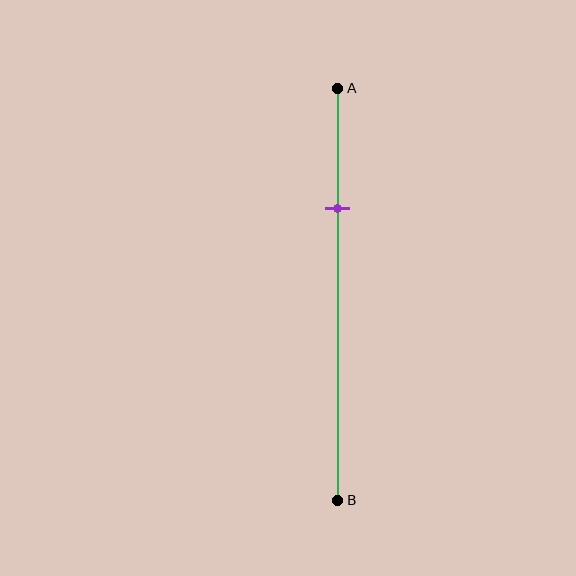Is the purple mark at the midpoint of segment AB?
No, the mark is at about 30% from A, not at the 50% midpoint.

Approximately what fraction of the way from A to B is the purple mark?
The purple mark is approximately 30% of the way from A to B.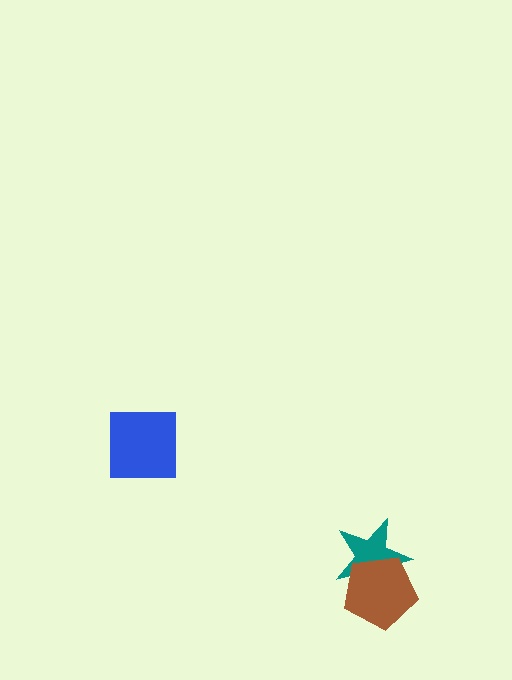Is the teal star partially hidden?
Yes, it is partially covered by another shape.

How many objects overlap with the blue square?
0 objects overlap with the blue square.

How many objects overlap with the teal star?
1 object overlaps with the teal star.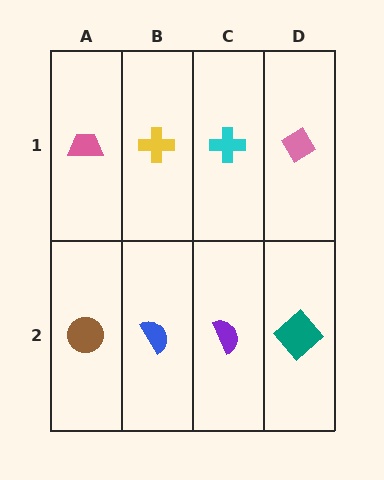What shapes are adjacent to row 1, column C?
A purple semicircle (row 2, column C), a yellow cross (row 1, column B), a pink diamond (row 1, column D).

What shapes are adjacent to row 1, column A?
A brown circle (row 2, column A), a yellow cross (row 1, column B).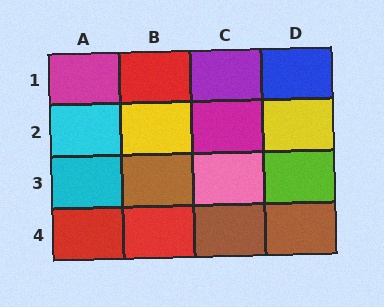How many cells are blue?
1 cell is blue.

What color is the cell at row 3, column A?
Cyan.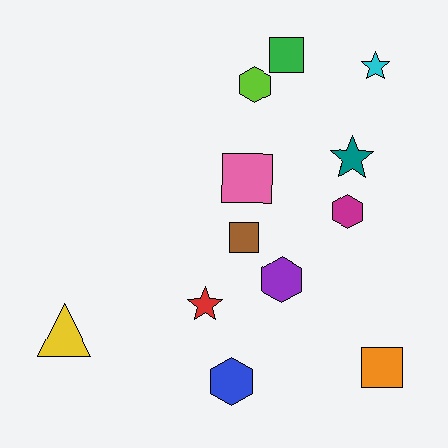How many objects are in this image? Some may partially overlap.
There are 12 objects.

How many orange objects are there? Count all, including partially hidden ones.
There is 1 orange object.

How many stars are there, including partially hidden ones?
There are 3 stars.